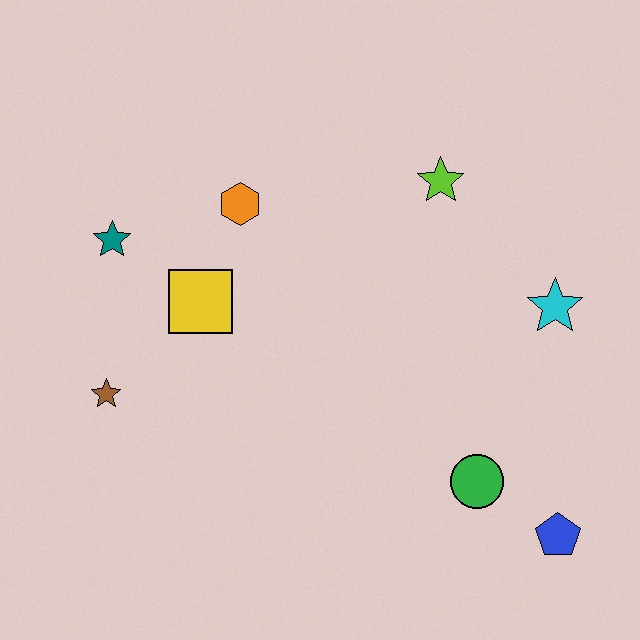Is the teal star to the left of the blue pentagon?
Yes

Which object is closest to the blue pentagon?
The green circle is closest to the blue pentagon.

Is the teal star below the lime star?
Yes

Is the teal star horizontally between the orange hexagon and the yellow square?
No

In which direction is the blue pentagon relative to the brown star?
The blue pentagon is to the right of the brown star.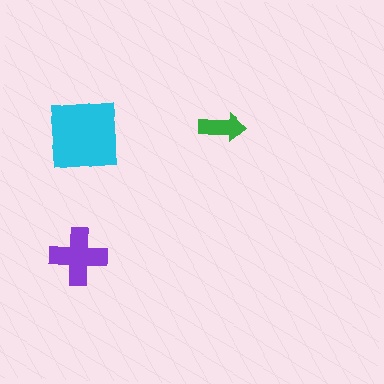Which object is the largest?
The cyan square.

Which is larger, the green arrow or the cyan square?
The cyan square.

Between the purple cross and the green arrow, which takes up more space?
The purple cross.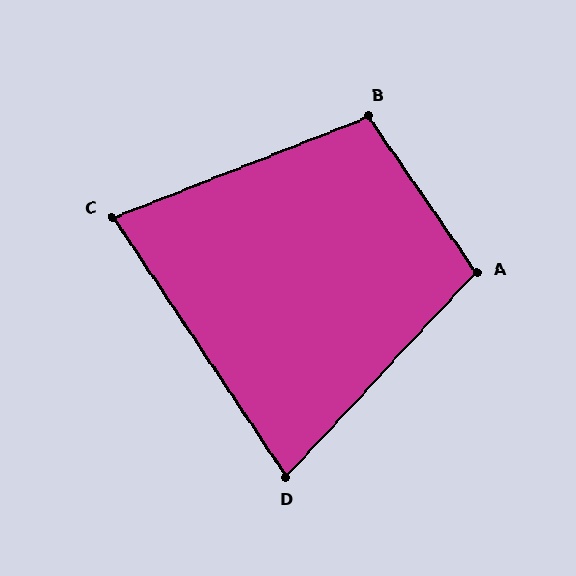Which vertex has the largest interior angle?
B, at approximately 103 degrees.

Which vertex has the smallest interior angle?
D, at approximately 77 degrees.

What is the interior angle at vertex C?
Approximately 78 degrees (acute).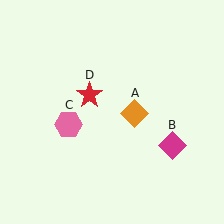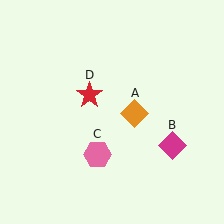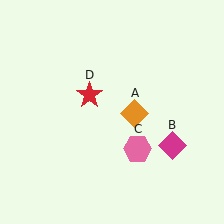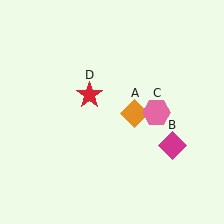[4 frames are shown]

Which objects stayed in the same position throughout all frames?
Orange diamond (object A) and magenta diamond (object B) and red star (object D) remained stationary.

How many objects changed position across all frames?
1 object changed position: pink hexagon (object C).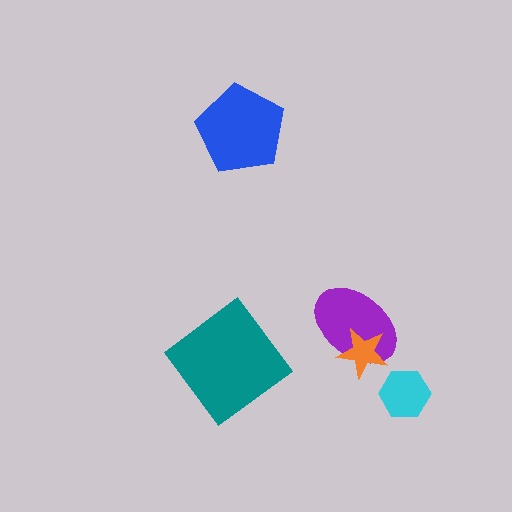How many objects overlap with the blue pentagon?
0 objects overlap with the blue pentagon.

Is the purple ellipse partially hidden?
Yes, it is partially covered by another shape.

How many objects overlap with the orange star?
1 object overlaps with the orange star.